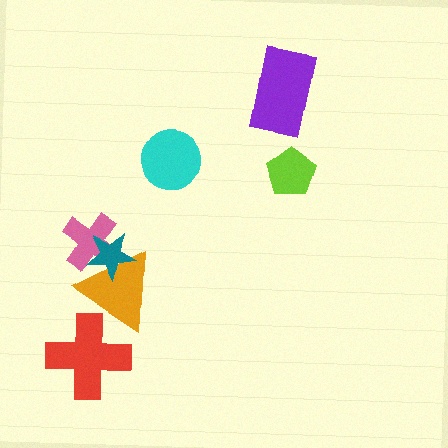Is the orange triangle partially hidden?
Yes, it is partially covered by another shape.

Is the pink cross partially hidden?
Yes, it is partially covered by another shape.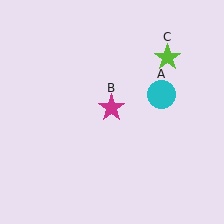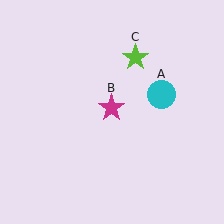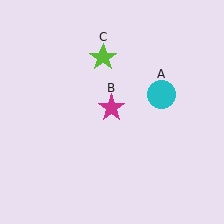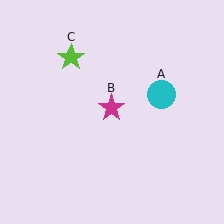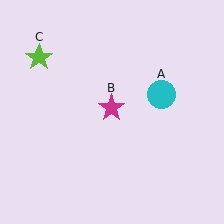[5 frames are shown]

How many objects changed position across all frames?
1 object changed position: lime star (object C).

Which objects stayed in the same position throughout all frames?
Cyan circle (object A) and magenta star (object B) remained stationary.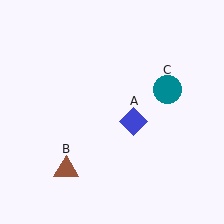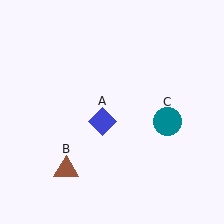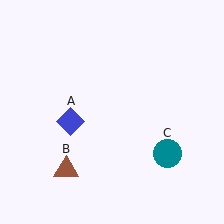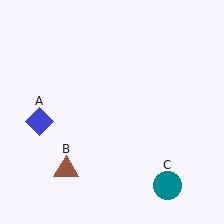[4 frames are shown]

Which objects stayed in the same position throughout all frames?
Brown triangle (object B) remained stationary.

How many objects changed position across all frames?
2 objects changed position: blue diamond (object A), teal circle (object C).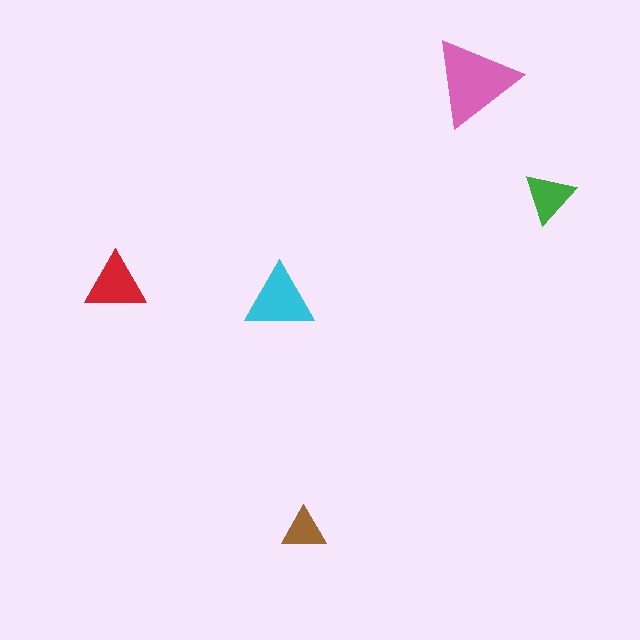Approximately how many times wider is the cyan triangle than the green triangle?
About 1.5 times wider.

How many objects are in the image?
There are 5 objects in the image.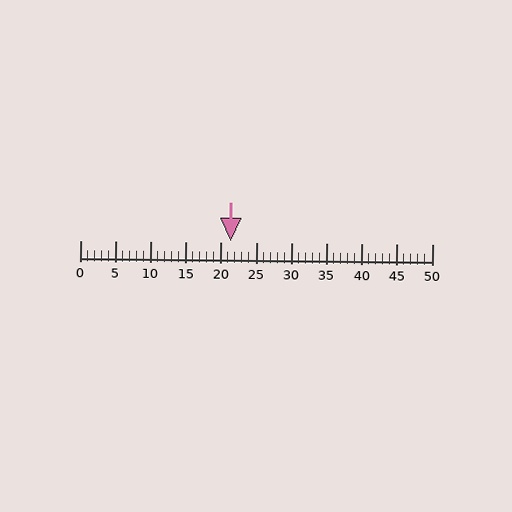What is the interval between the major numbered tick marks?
The major tick marks are spaced 5 units apart.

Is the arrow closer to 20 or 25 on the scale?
The arrow is closer to 20.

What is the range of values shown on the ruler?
The ruler shows values from 0 to 50.